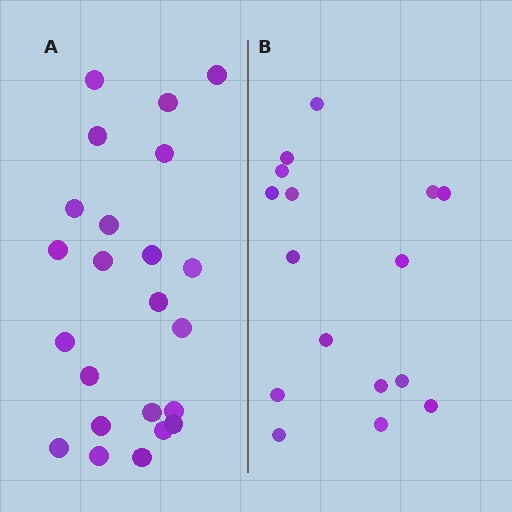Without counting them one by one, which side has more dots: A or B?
Region A (the left region) has more dots.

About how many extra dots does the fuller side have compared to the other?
Region A has roughly 8 or so more dots than region B.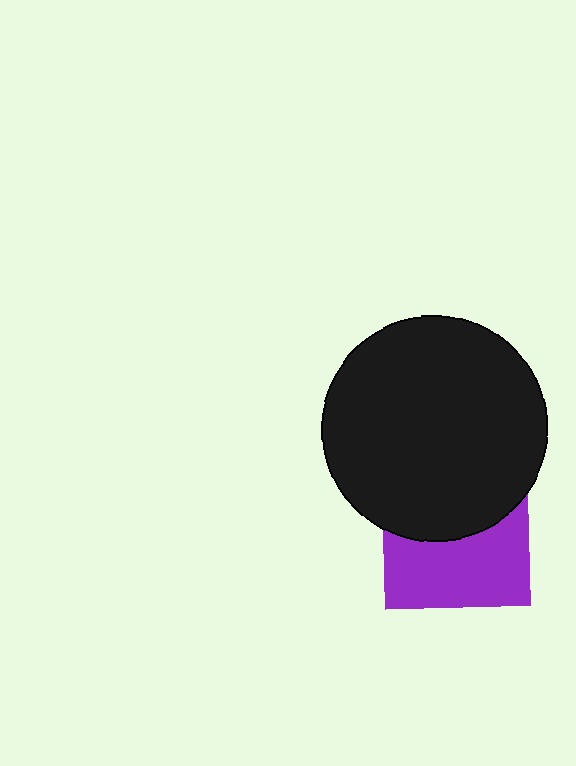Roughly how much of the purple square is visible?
About half of it is visible (roughly 52%).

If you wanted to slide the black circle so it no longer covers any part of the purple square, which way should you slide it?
Slide it up — that is the most direct way to separate the two shapes.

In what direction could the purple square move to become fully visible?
The purple square could move down. That would shift it out from behind the black circle entirely.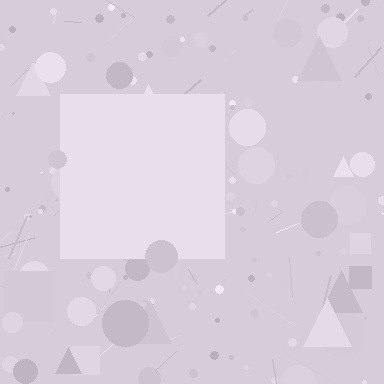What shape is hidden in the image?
A square is hidden in the image.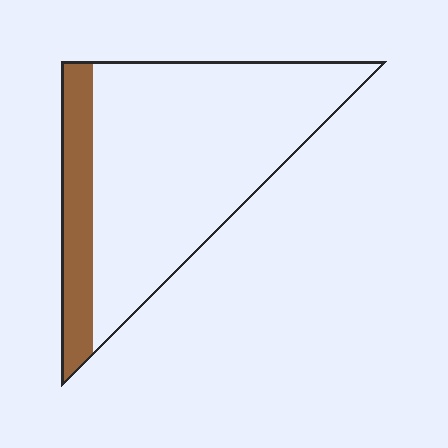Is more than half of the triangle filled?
No.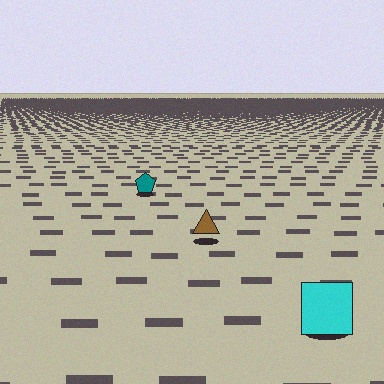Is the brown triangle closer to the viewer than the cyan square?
No. The cyan square is closer — you can tell from the texture gradient: the ground texture is coarser near it.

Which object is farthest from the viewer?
The teal pentagon is farthest from the viewer. It appears smaller and the ground texture around it is denser.